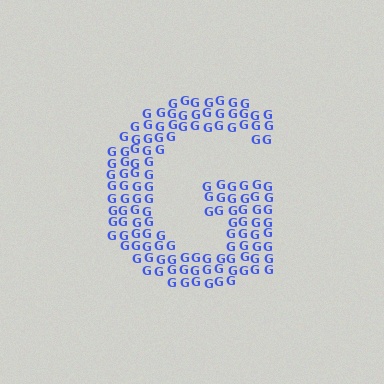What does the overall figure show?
The overall figure shows the letter G.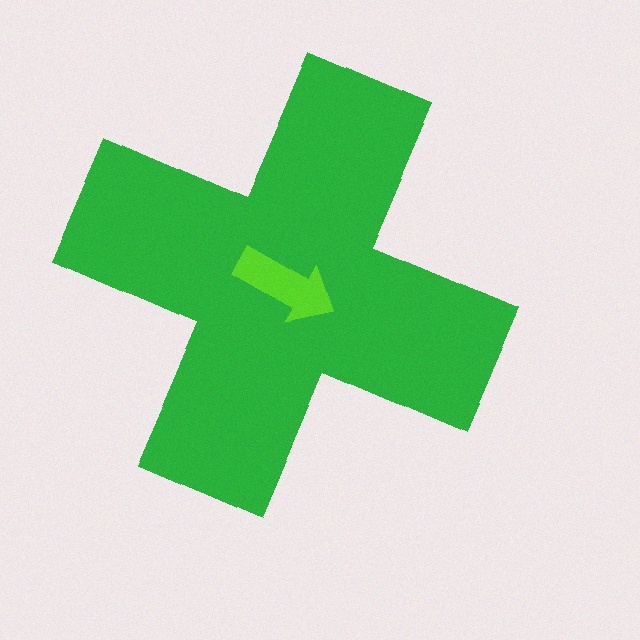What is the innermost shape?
The lime arrow.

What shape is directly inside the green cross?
The lime arrow.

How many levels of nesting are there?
2.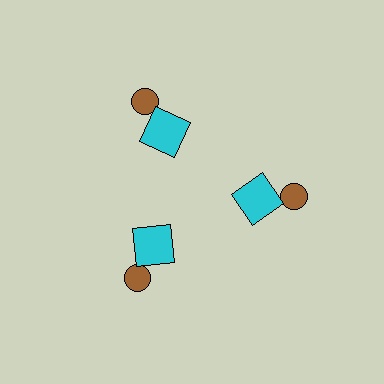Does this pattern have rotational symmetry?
Yes, this pattern has 3-fold rotational symmetry. It looks the same after rotating 120 degrees around the center.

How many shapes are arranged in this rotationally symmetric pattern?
There are 6 shapes, arranged in 3 groups of 2.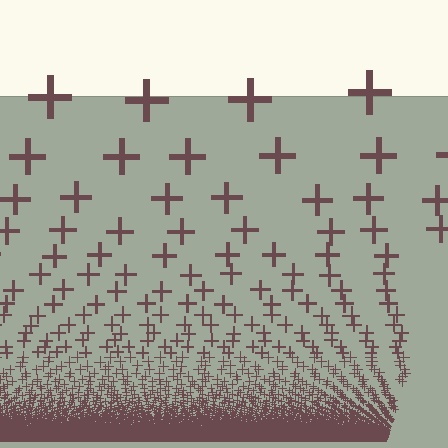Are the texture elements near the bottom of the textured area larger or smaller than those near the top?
Smaller. The gradient is inverted — elements near the bottom are smaller and denser.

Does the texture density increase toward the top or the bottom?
Density increases toward the bottom.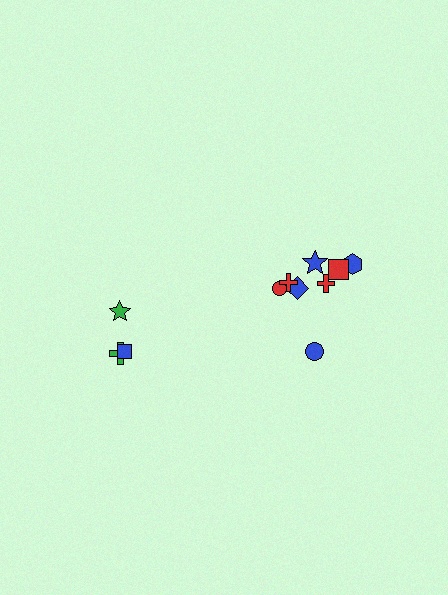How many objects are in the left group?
There are 3 objects.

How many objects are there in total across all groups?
There are 11 objects.